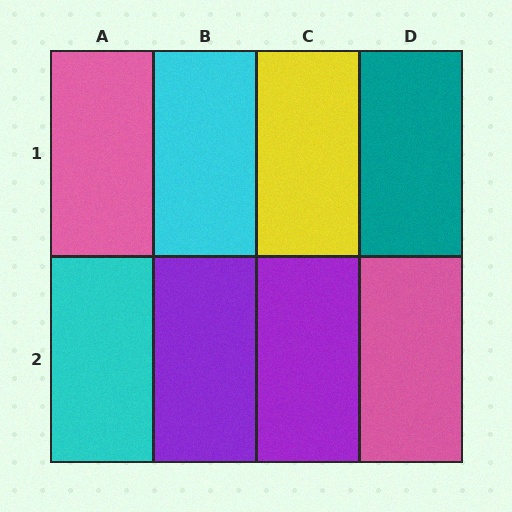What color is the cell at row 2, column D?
Pink.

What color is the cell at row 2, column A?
Cyan.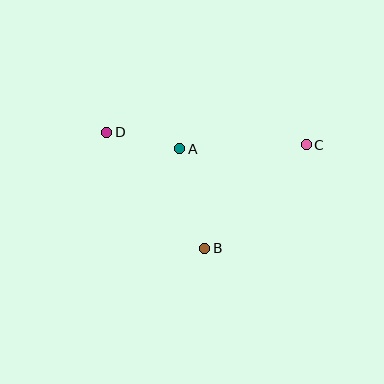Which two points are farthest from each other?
Points C and D are farthest from each other.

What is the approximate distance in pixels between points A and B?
The distance between A and B is approximately 103 pixels.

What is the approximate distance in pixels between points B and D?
The distance between B and D is approximately 152 pixels.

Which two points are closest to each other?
Points A and D are closest to each other.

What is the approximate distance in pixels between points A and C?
The distance between A and C is approximately 127 pixels.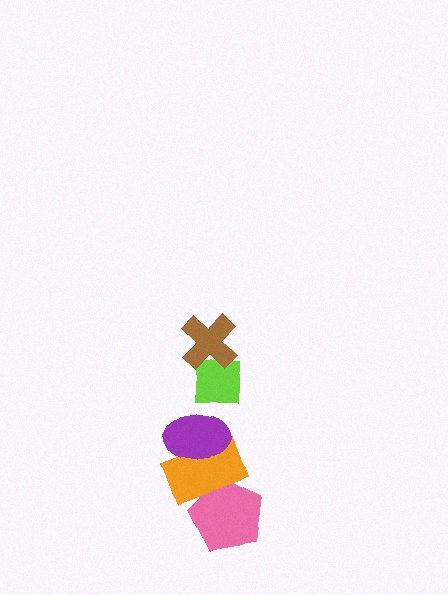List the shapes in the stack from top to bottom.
From top to bottom: the brown cross, the lime square, the purple ellipse, the orange rectangle, the pink pentagon.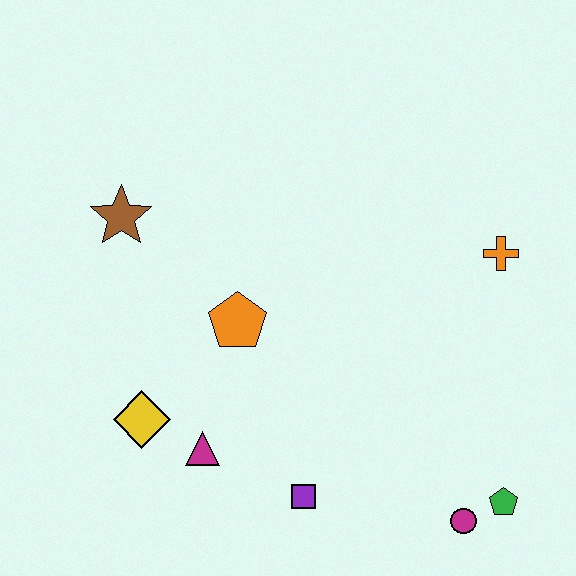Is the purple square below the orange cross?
Yes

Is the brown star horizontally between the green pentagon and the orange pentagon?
No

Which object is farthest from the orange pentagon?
The green pentagon is farthest from the orange pentagon.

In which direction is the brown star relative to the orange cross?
The brown star is to the left of the orange cross.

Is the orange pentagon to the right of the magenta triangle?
Yes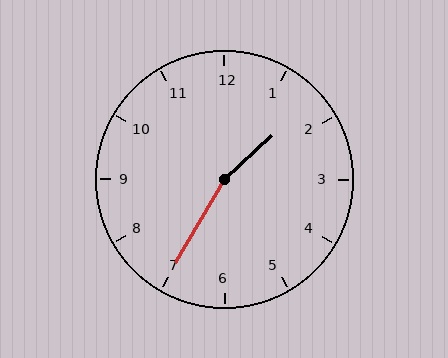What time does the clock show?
1:35.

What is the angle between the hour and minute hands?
Approximately 162 degrees.